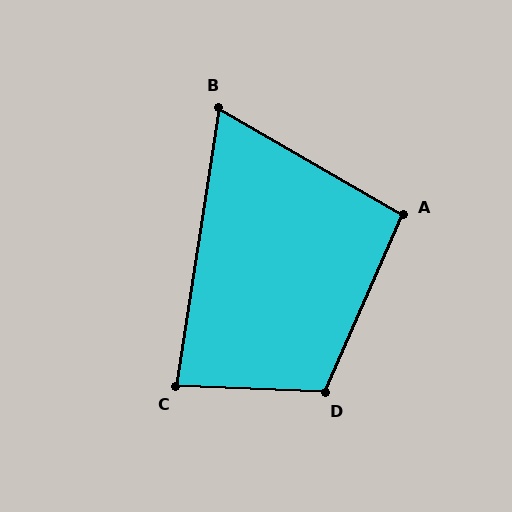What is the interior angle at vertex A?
Approximately 96 degrees (obtuse).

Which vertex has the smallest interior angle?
B, at approximately 69 degrees.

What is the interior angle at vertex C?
Approximately 84 degrees (acute).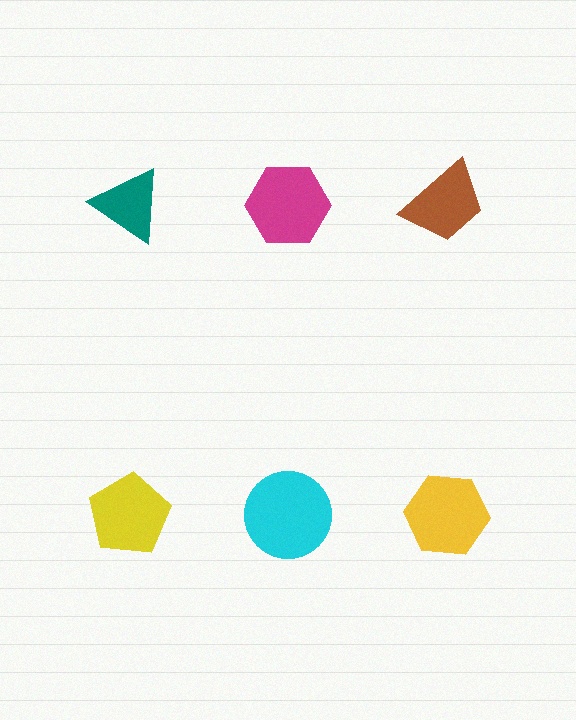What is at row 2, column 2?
A cyan circle.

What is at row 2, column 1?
A yellow pentagon.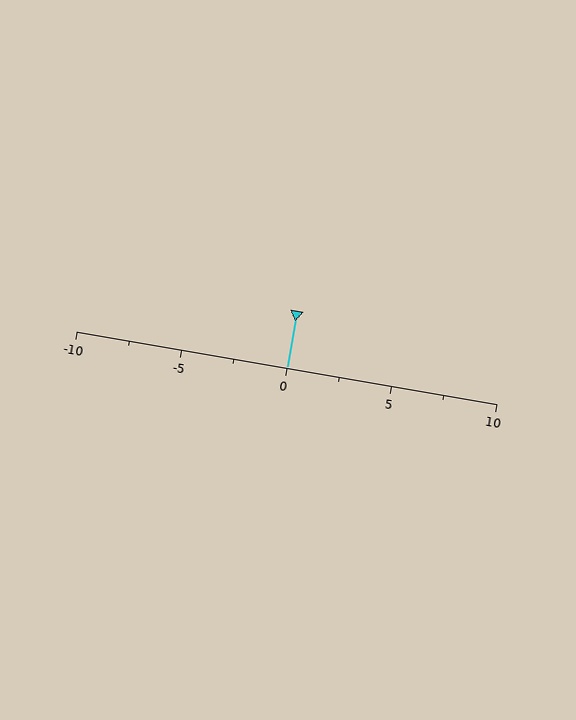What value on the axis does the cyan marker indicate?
The marker indicates approximately 0.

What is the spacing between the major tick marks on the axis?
The major ticks are spaced 5 apart.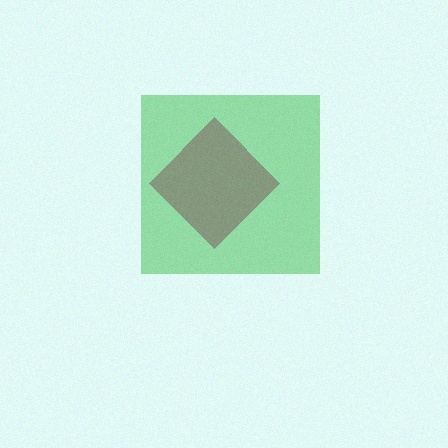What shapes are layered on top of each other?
The layered shapes are: a magenta diamond, a green square.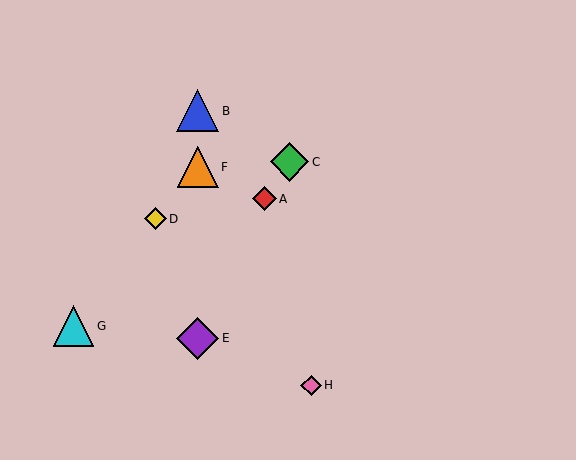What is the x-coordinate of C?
Object C is at x≈289.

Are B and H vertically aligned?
No, B is at x≈198 and H is at x≈311.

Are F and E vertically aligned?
Yes, both are at x≈198.